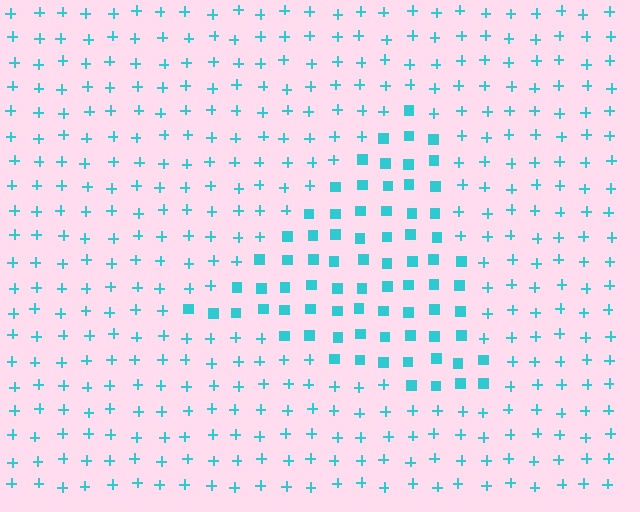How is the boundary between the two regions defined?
The boundary is defined by a change in element shape: squares inside vs. plus signs outside. All elements share the same color and spacing.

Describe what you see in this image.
The image is filled with small cyan elements arranged in a uniform grid. A triangle-shaped region contains squares, while the surrounding area contains plus signs. The boundary is defined purely by the change in element shape.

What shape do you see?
I see a triangle.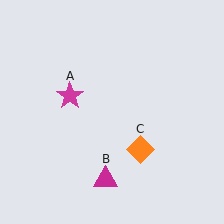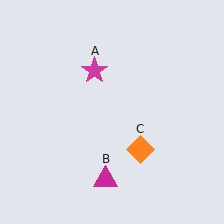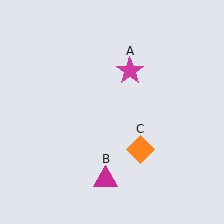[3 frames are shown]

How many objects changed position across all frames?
1 object changed position: magenta star (object A).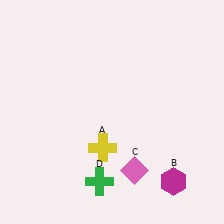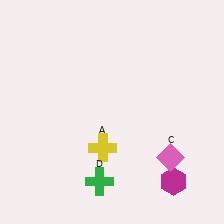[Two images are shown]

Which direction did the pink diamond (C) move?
The pink diamond (C) moved right.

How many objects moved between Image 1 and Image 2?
1 object moved between the two images.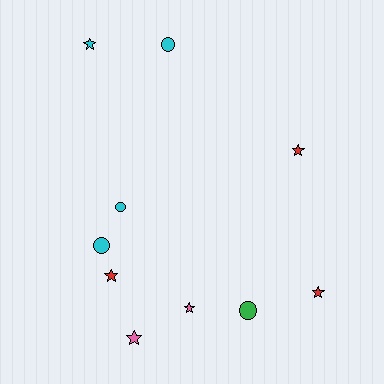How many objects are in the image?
There are 10 objects.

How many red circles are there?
There are no red circles.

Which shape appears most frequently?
Star, with 6 objects.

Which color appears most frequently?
Cyan, with 4 objects.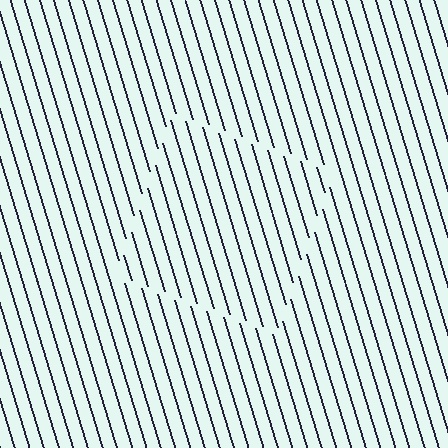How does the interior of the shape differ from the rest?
The interior of the shape contains the same grating, shifted by half a period — the contour is defined by the phase discontinuity where line-ends from the inner and outer gratings abut.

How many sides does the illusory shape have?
4 sides — the line-ends trace a square.